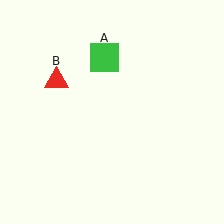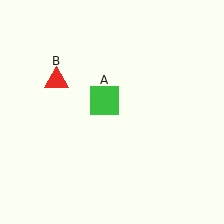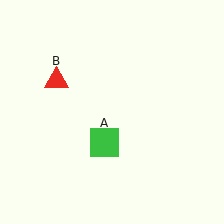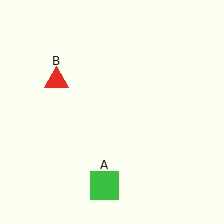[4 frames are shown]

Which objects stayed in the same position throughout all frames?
Red triangle (object B) remained stationary.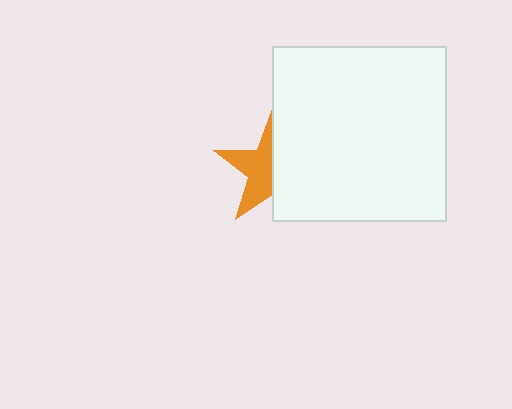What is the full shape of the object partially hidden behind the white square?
The partially hidden object is an orange star.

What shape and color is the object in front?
The object in front is a white square.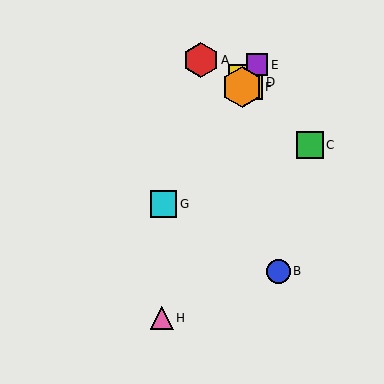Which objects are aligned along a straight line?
Objects D, E, F, G are aligned along a straight line.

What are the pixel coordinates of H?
Object H is at (162, 318).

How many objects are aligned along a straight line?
4 objects (D, E, F, G) are aligned along a straight line.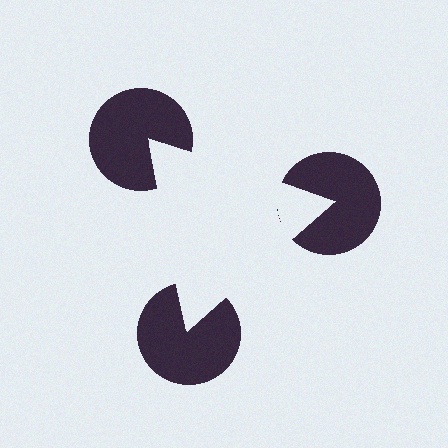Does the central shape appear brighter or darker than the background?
It typically appears slightly brighter than the background, even though no actual brightness change is drawn.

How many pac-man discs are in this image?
There are 3 — one at each vertex of the illusory triangle.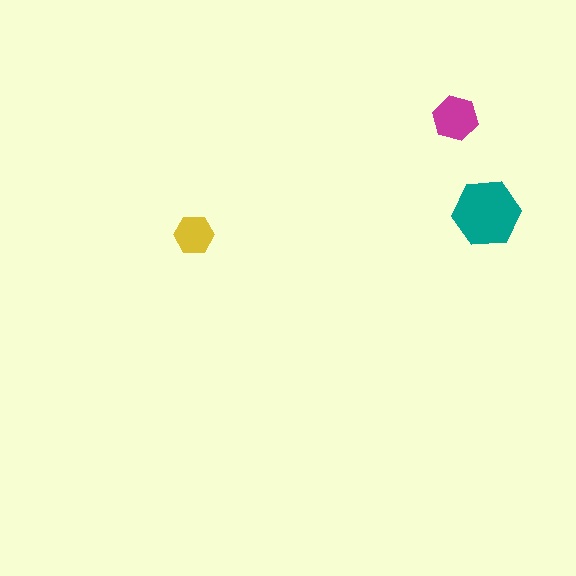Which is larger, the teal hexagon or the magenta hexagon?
The teal one.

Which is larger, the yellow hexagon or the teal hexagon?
The teal one.